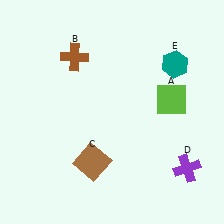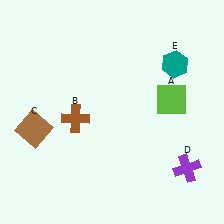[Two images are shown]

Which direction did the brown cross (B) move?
The brown cross (B) moved down.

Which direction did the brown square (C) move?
The brown square (C) moved left.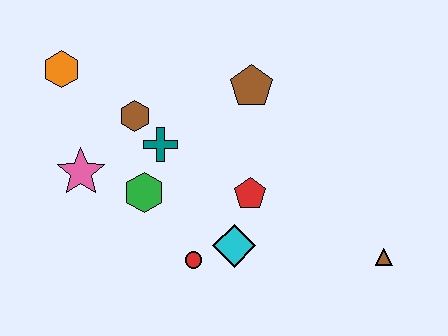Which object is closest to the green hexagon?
The teal cross is closest to the green hexagon.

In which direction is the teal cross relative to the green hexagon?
The teal cross is above the green hexagon.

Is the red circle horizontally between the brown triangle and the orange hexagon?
Yes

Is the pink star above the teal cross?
No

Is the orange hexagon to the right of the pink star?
No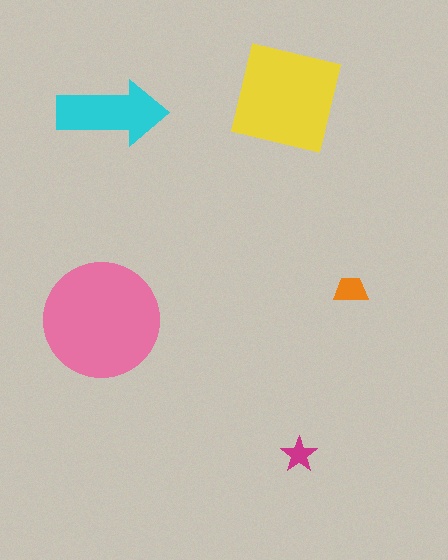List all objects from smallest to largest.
The magenta star, the orange trapezoid, the cyan arrow, the yellow square, the pink circle.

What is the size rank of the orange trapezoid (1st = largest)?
4th.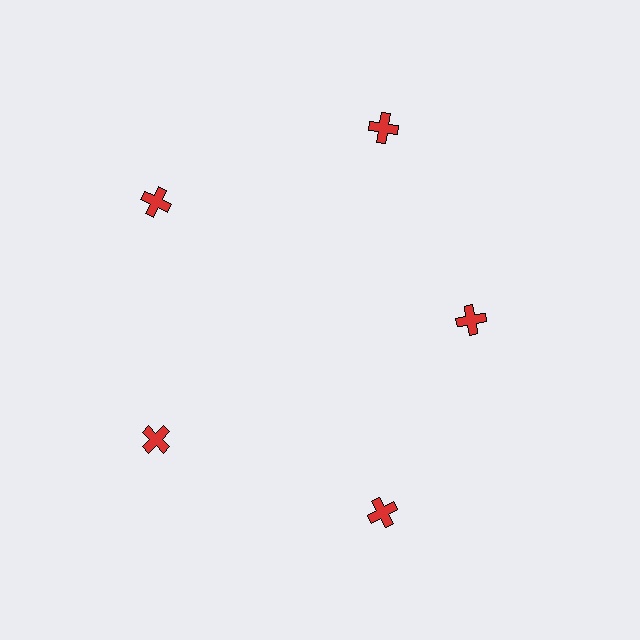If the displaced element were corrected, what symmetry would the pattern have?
It would have 5-fold rotational symmetry — the pattern would map onto itself every 72 degrees.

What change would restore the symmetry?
The symmetry would be restored by moving it outward, back onto the ring so that all 5 crosses sit at equal angles and equal distance from the center.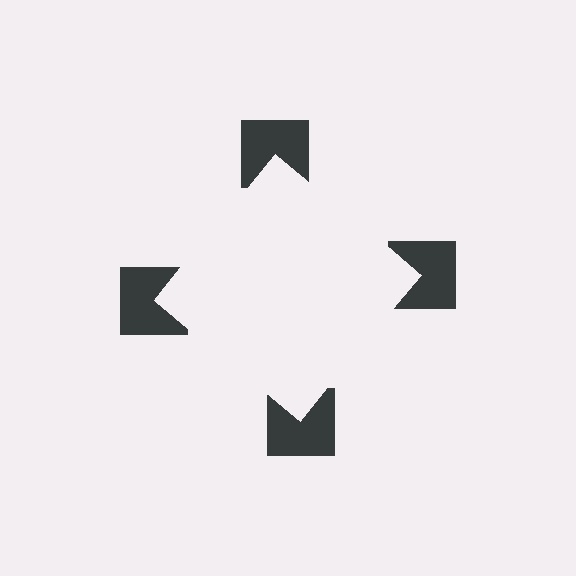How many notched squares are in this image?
There are 4 — one at each vertex of the illusory square.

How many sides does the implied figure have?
4 sides.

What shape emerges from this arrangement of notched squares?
An illusory square — its edges are inferred from the aligned wedge cuts in the notched squares, not physically drawn.